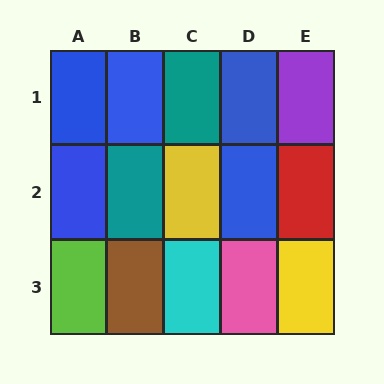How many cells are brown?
1 cell is brown.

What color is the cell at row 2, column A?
Blue.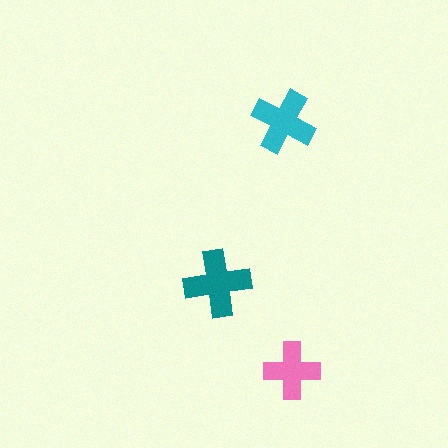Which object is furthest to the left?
The teal cross is leftmost.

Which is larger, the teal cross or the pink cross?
The teal one.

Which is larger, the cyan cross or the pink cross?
The cyan one.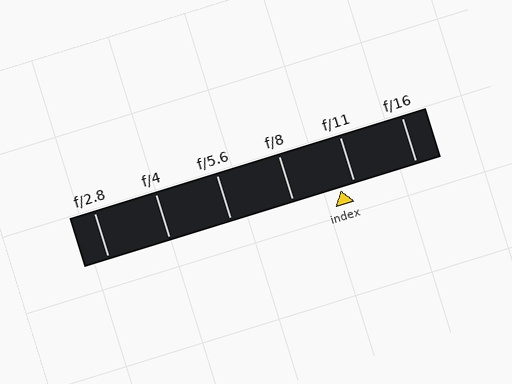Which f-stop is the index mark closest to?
The index mark is closest to f/11.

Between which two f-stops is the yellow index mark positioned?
The index mark is between f/8 and f/11.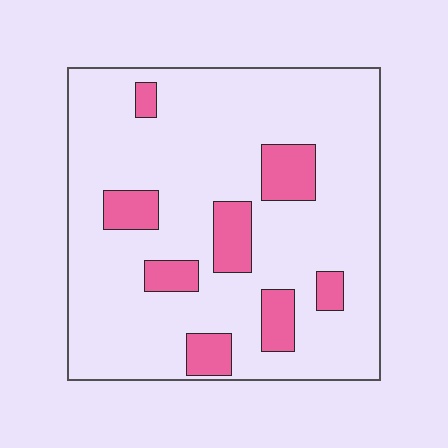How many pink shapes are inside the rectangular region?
8.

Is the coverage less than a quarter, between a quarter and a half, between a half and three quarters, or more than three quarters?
Less than a quarter.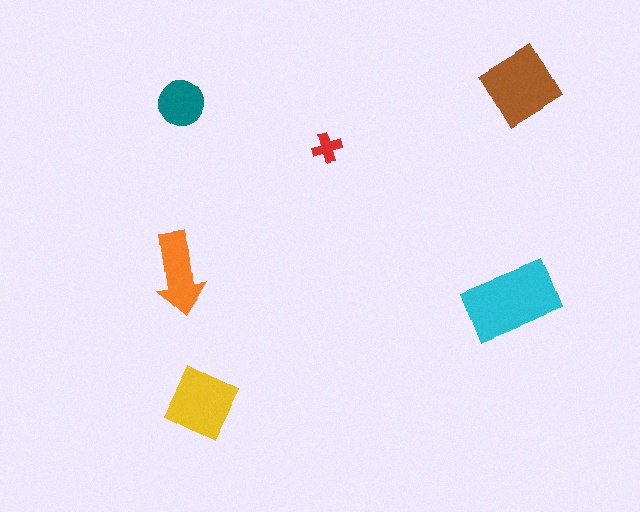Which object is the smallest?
The red cross.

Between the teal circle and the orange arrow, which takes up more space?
The orange arrow.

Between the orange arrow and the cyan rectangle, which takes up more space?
The cyan rectangle.